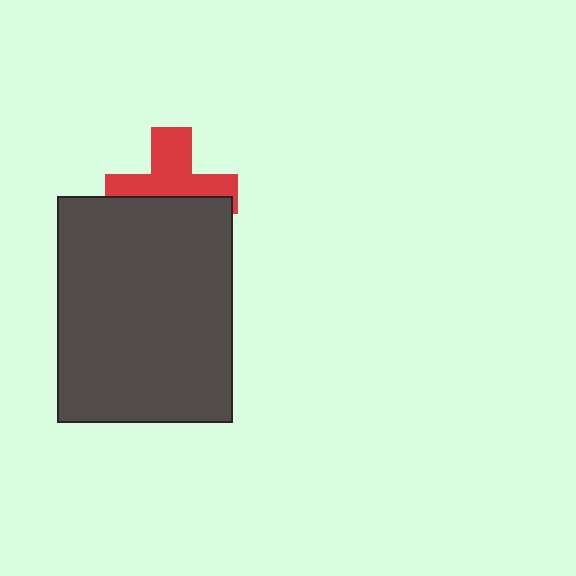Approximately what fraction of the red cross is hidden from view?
Roughly 46% of the red cross is hidden behind the dark gray rectangle.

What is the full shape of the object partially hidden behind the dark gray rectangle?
The partially hidden object is a red cross.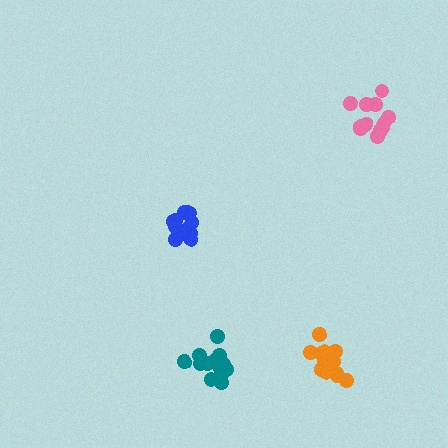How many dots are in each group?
Group 1: 11 dots, Group 2: 12 dots, Group 3: 13 dots, Group 4: 14 dots (50 total).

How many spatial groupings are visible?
There are 4 spatial groupings.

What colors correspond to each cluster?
The clusters are colored: blue, pink, orange, teal.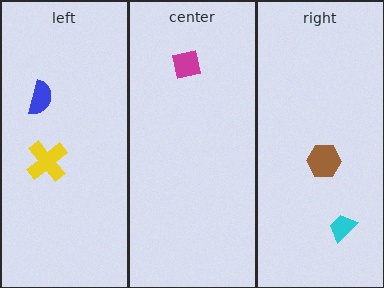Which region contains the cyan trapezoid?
The right region.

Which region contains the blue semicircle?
The left region.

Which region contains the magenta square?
The center region.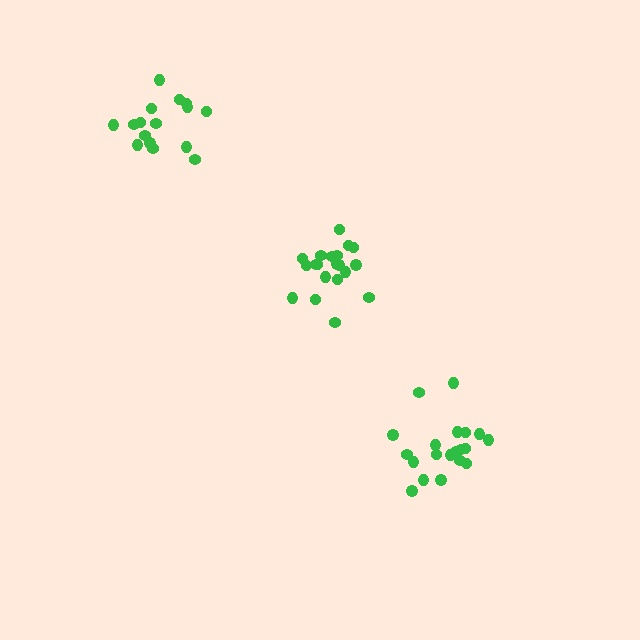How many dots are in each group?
Group 1: 16 dots, Group 2: 20 dots, Group 3: 20 dots (56 total).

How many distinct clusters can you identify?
There are 3 distinct clusters.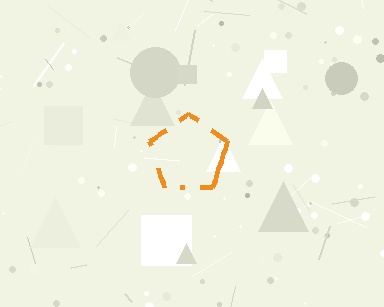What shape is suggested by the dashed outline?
The dashed outline suggests a pentagon.